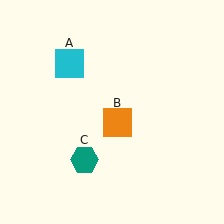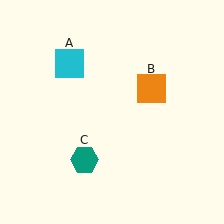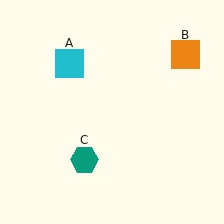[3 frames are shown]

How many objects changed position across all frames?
1 object changed position: orange square (object B).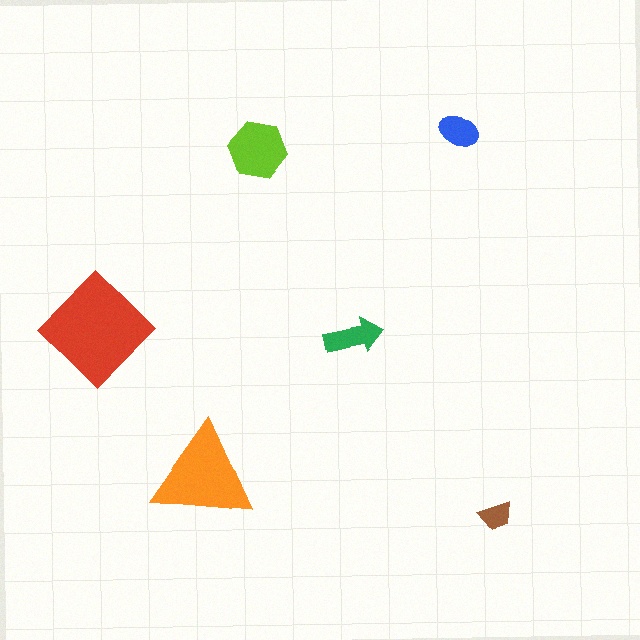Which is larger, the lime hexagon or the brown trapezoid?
The lime hexagon.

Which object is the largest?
The red diamond.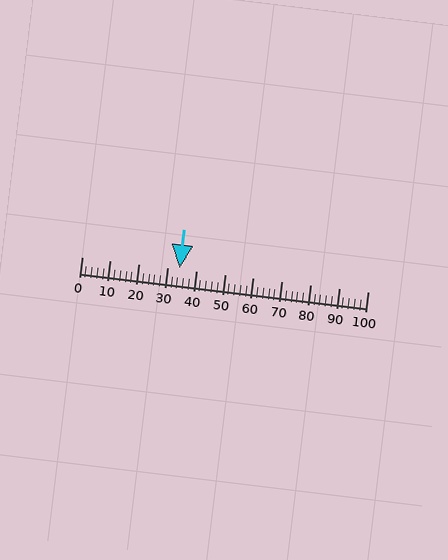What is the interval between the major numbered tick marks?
The major tick marks are spaced 10 units apart.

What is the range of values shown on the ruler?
The ruler shows values from 0 to 100.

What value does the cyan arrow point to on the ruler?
The cyan arrow points to approximately 34.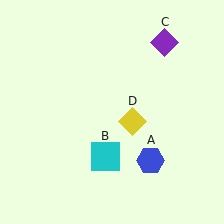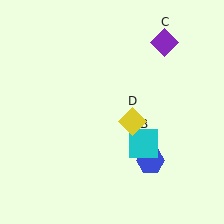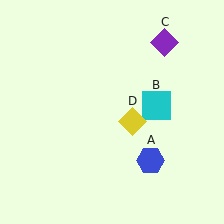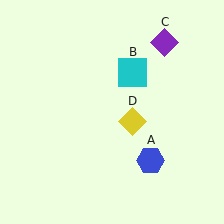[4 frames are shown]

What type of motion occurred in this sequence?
The cyan square (object B) rotated counterclockwise around the center of the scene.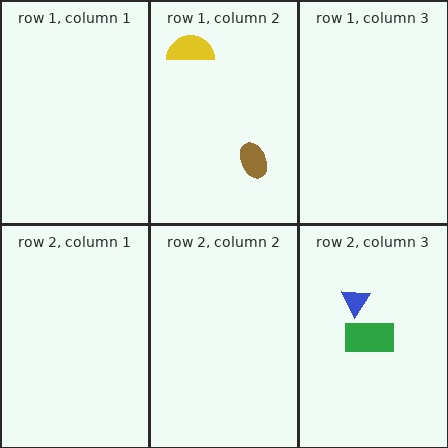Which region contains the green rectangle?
The row 2, column 3 region.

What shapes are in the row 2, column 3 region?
The blue triangle, the green rectangle.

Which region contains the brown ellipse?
The row 1, column 2 region.